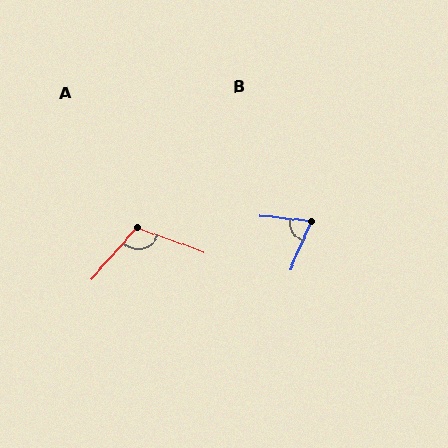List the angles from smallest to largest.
B (73°), A (112°).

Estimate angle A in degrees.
Approximately 112 degrees.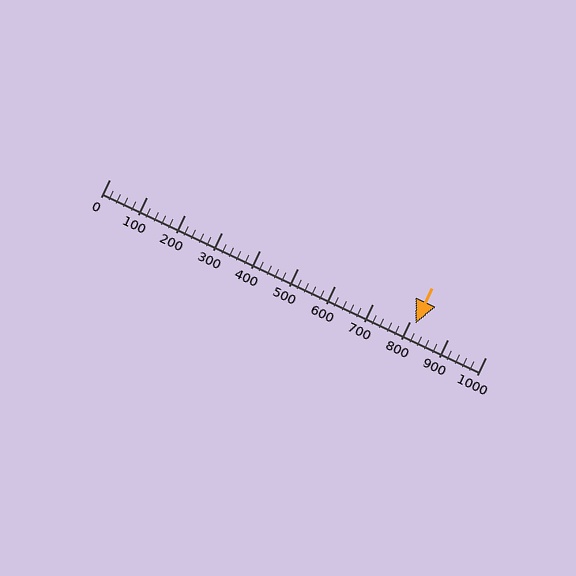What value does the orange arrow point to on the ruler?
The orange arrow points to approximately 814.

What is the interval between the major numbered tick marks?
The major tick marks are spaced 100 units apart.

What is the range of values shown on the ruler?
The ruler shows values from 0 to 1000.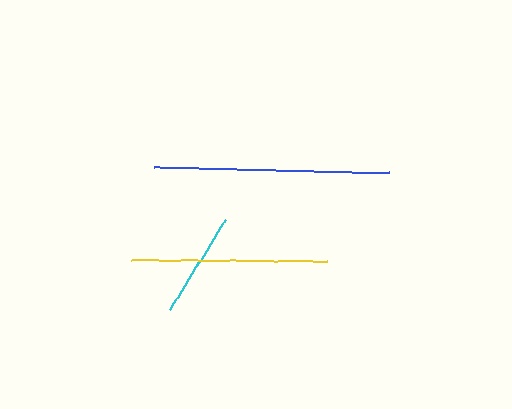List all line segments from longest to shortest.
From longest to shortest: blue, yellow, cyan.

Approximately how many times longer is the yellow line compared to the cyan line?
The yellow line is approximately 1.8 times the length of the cyan line.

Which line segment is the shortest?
The cyan line is the shortest at approximately 106 pixels.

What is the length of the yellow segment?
The yellow segment is approximately 195 pixels long.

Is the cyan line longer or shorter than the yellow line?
The yellow line is longer than the cyan line.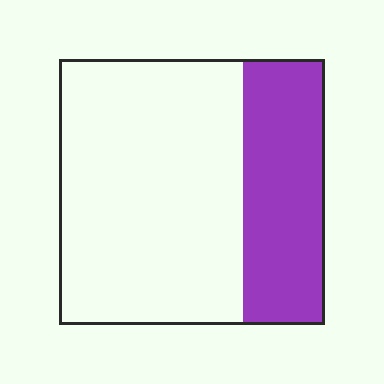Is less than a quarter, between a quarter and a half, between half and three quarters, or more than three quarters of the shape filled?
Between a quarter and a half.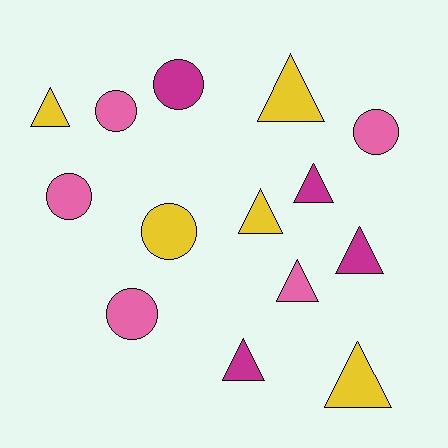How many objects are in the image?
There are 14 objects.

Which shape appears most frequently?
Triangle, with 8 objects.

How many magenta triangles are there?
There are 3 magenta triangles.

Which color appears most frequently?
Yellow, with 5 objects.